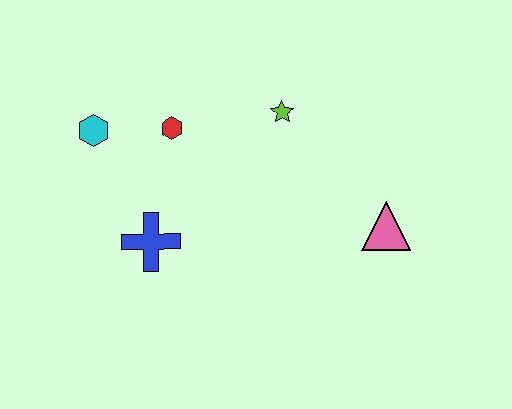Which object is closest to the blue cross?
The red hexagon is closest to the blue cross.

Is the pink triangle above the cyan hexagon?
No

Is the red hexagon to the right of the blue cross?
Yes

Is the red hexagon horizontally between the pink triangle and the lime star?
No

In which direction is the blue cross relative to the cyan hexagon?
The blue cross is below the cyan hexagon.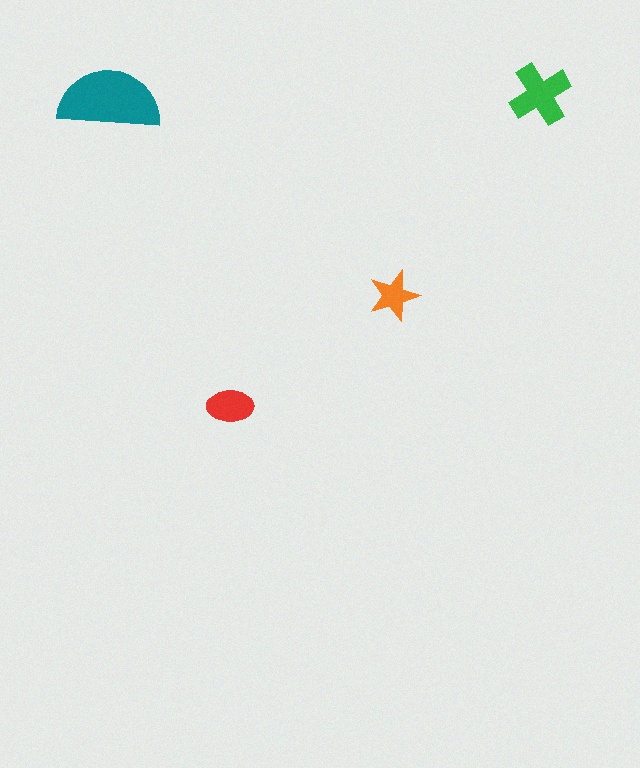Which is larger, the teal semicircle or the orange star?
The teal semicircle.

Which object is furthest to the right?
The green cross is rightmost.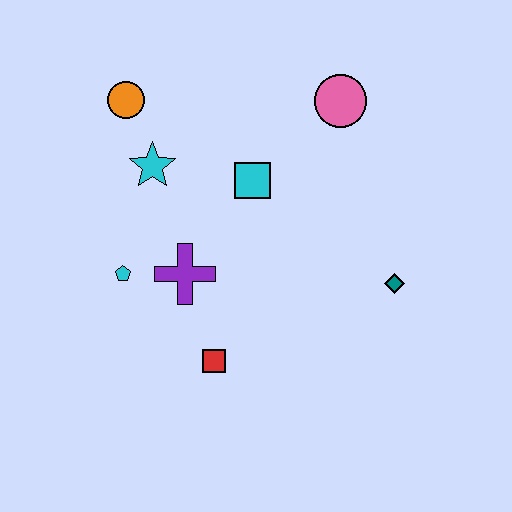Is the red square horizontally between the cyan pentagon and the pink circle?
Yes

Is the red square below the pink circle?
Yes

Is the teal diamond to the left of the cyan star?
No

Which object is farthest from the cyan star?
The teal diamond is farthest from the cyan star.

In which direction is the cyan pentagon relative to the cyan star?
The cyan pentagon is below the cyan star.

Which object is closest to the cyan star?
The orange circle is closest to the cyan star.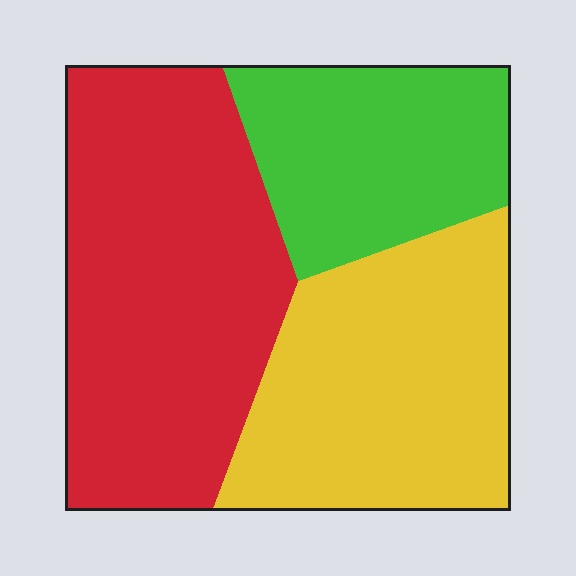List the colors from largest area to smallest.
From largest to smallest: red, yellow, green.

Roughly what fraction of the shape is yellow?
Yellow covers around 35% of the shape.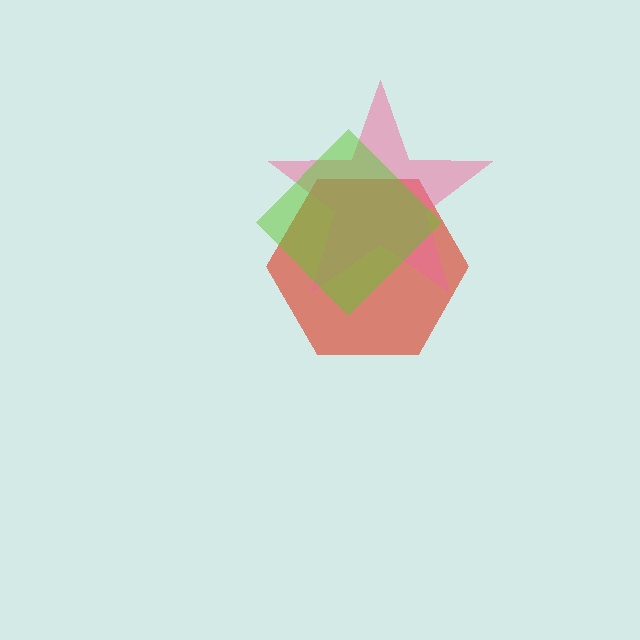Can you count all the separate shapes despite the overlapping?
Yes, there are 3 separate shapes.